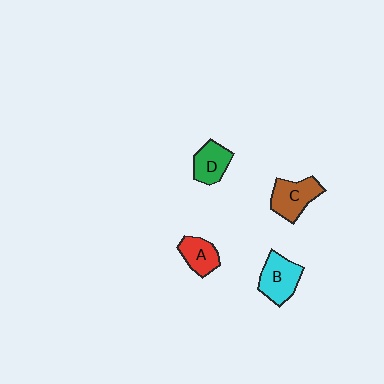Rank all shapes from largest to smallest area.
From largest to smallest: B (cyan), C (brown), D (green), A (red).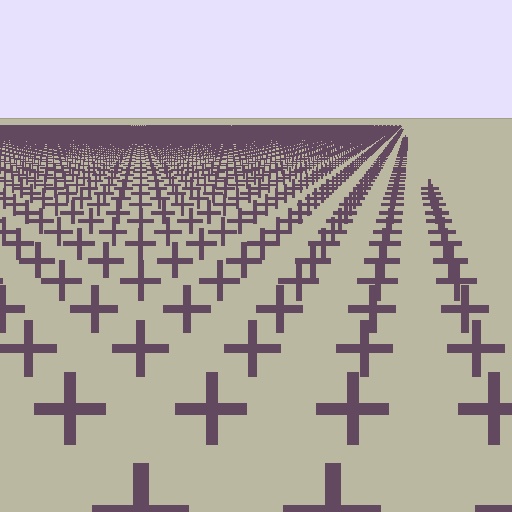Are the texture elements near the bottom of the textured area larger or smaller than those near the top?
Larger. Near the bottom, elements are closer to the viewer and appear at a bigger on-screen size.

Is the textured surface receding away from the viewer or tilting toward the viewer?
The surface is receding away from the viewer. Texture elements get smaller and denser toward the top.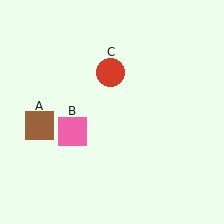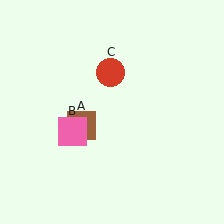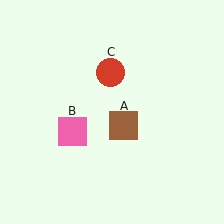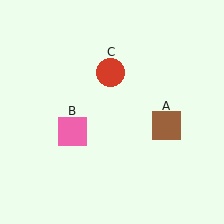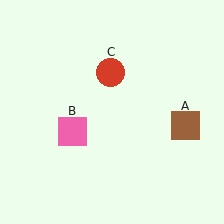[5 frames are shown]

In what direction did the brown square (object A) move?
The brown square (object A) moved right.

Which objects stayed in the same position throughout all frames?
Pink square (object B) and red circle (object C) remained stationary.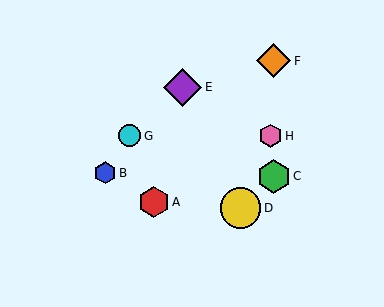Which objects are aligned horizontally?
Objects G, H are aligned horizontally.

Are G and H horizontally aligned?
Yes, both are at y≈136.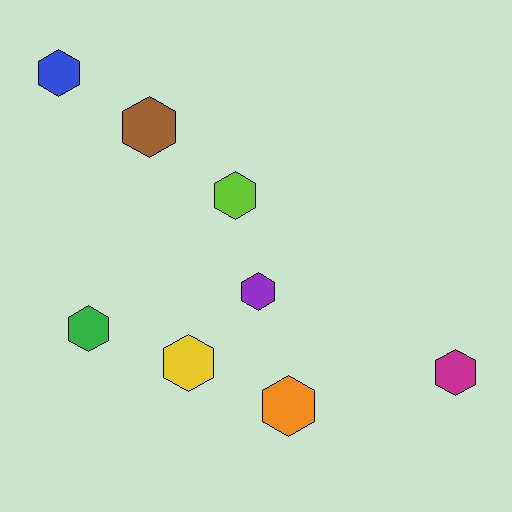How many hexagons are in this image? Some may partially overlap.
There are 8 hexagons.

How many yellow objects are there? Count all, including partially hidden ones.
There is 1 yellow object.